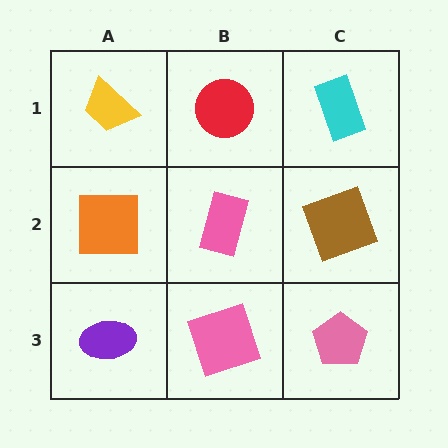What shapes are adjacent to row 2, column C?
A cyan rectangle (row 1, column C), a pink pentagon (row 3, column C), a pink rectangle (row 2, column B).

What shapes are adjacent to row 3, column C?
A brown square (row 2, column C), a pink square (row 3, column B).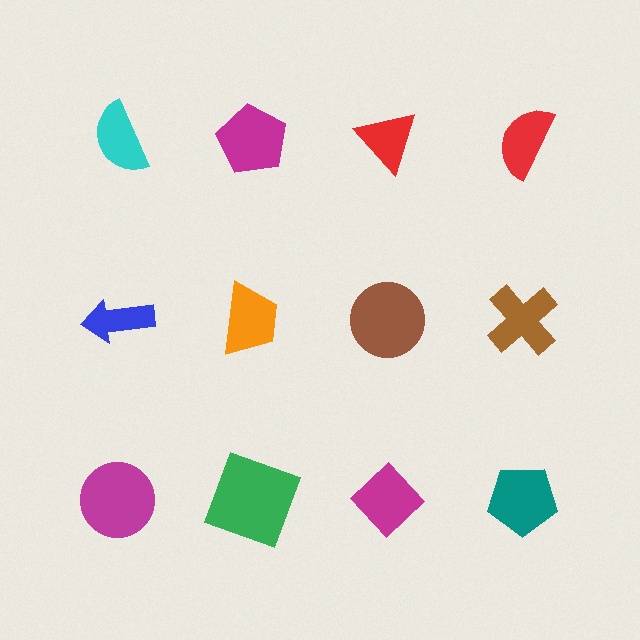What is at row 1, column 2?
A magenta pentagon.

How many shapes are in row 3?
4 shapes.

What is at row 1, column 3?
A red triangle.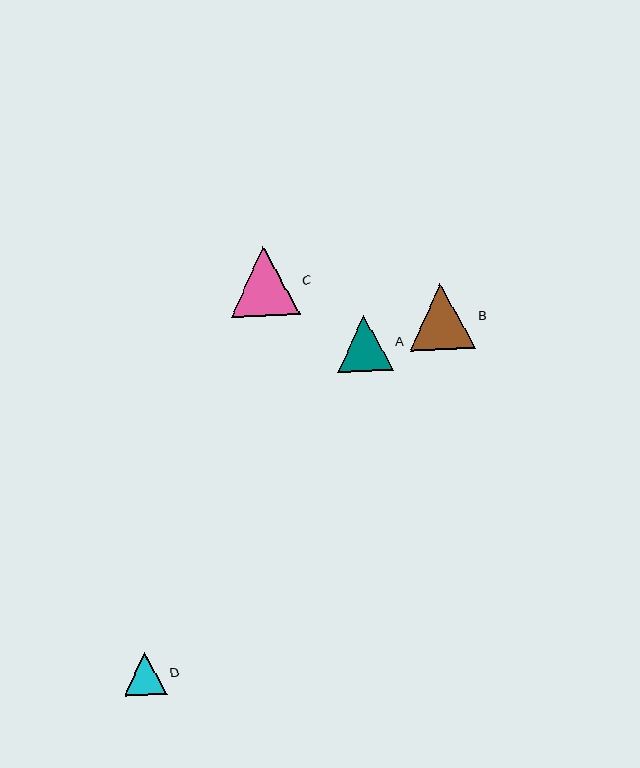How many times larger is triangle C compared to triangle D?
Triangle C is approximately 1.6 times the size of triangle D.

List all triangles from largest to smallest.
From largest to smallest: C, B, A, D.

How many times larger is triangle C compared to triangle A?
Triangle C is approximately 1.2 times the size of triangle A.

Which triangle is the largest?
Triangle C is the largest with a size of approximately 69 pixels.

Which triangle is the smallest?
Triangle D is the smallest with a size of approximately 43 pixels.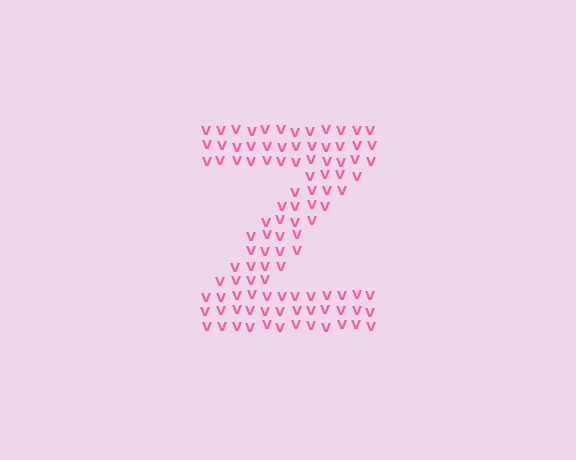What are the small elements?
The small elements are letter V's.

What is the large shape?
The large shape is the letter Z.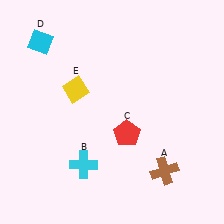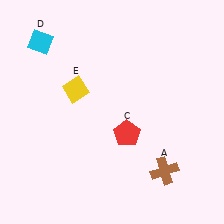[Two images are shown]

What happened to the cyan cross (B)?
The cyan cross (B) was removed in Image 2. It was in the bottom-left area of Image 1.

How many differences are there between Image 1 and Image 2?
There is 1 difference between the two images.